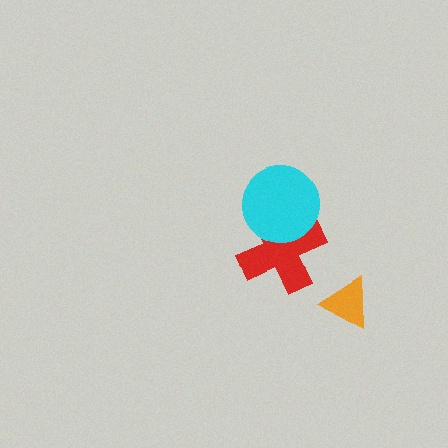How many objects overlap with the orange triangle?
0 objects overlap with the orange triangle.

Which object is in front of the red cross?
The cyan circle is in front of the red cross.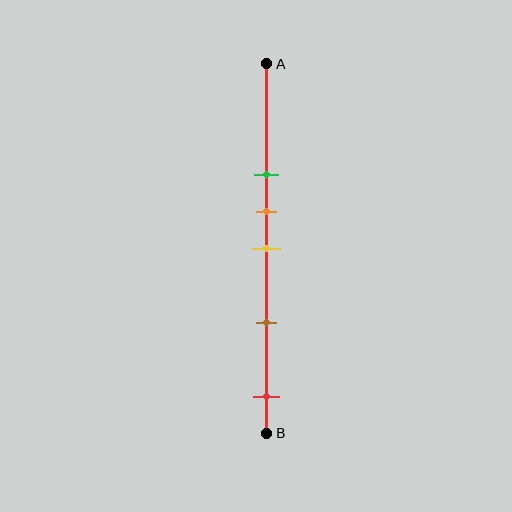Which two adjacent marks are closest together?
The orange and yellow marks are the closest adjacent pair.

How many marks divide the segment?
There are 5 marks dividing the segment.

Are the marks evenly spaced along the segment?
No, the marks are not evenly spaced.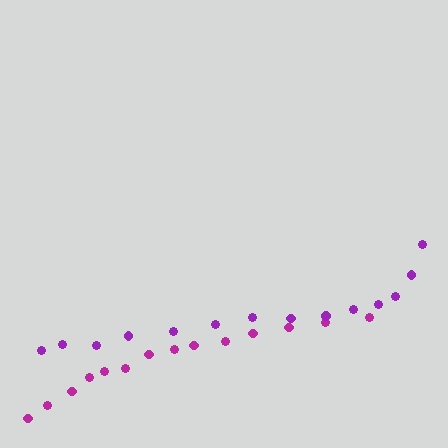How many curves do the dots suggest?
There are 2 distinct paths.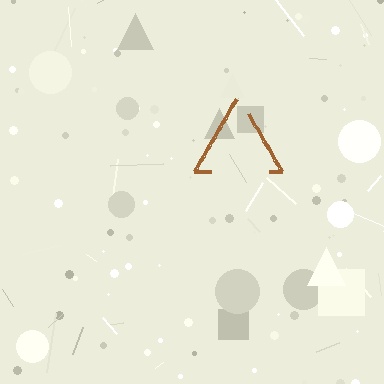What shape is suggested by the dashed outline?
The dashed outline suggests a triangle.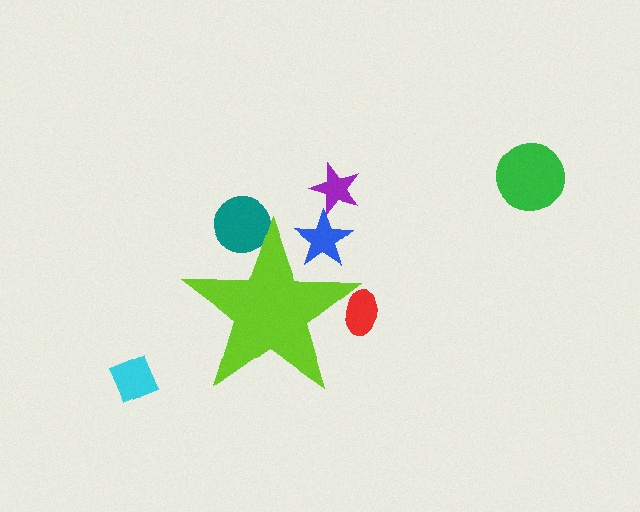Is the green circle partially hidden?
No, the green circle is fully visible.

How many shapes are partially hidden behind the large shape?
3 shapes are partially hidden.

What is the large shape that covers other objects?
A lime star.